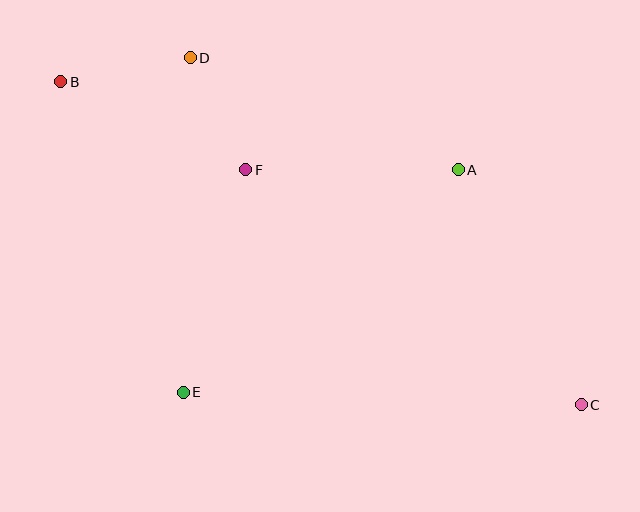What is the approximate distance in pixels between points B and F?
The distance between B and F is approximately 205 pixels.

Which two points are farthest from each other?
Points B and C are farthest from each other.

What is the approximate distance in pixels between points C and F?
The distance between C and F is approximately 410 pixels.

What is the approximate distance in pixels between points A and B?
The distance between A and B is approximately 407 pixels.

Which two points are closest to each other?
Points D and F are closest to each other.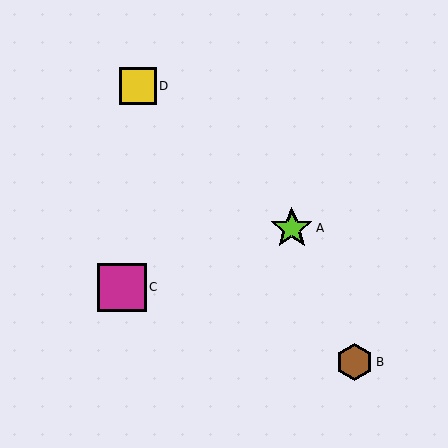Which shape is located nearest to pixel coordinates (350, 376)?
The brown hexagon (labeled B) at (354, 362) is nearest to that location.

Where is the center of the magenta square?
The center of the magenta square is at (122, 287).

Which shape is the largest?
The magenta square (labeled C) is the largest.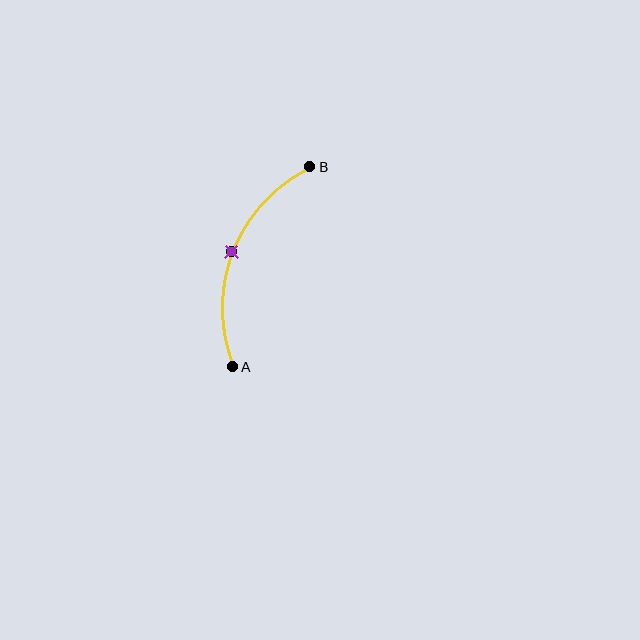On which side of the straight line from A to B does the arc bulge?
The arc bulges to the left of the straight line connecting A and B.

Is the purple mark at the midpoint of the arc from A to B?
Yes. The purple mark lies on the arc at equal arc-length from both A and B — it is the arc midpoint.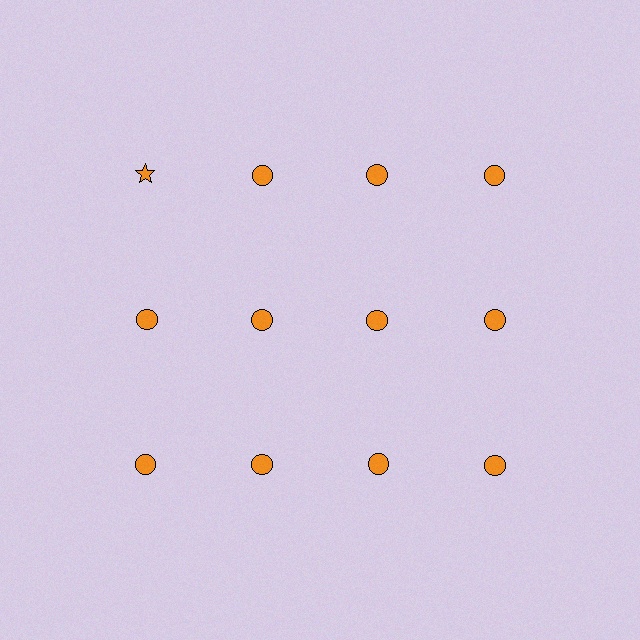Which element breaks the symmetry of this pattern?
The orange star in the top row, leftmost column breaks the symmetry. All other shapes are orange circles.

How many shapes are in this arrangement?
There are 12 shapes arranged in a grid pattern.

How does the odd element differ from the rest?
It has a different shape: star instead of circle.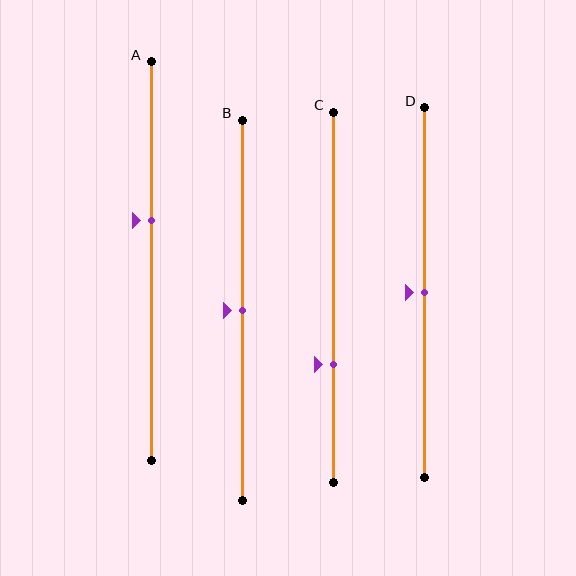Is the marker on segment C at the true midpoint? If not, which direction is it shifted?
No, the marker on segment C is shifted downward by about 18% of the segment length.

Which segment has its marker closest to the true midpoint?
Segment B has its marker closest to the true midpoint.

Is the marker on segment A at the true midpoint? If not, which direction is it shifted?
No, the marker on segment A is shifted upward by about 10% of the segment length.